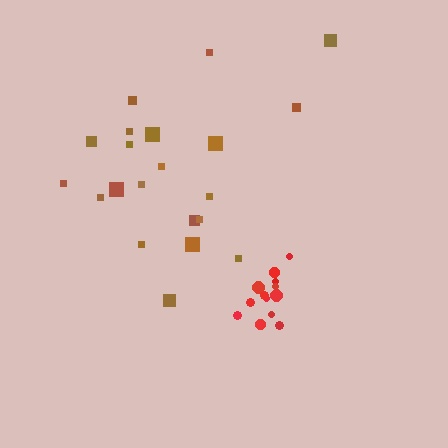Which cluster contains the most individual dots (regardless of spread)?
Brown (21).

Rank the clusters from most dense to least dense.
red, brown.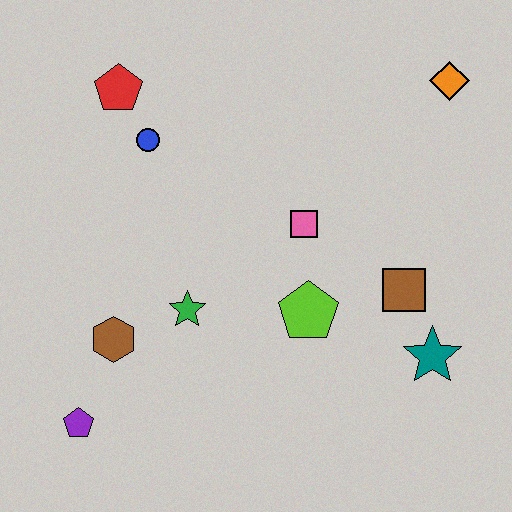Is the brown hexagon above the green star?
No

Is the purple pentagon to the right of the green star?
No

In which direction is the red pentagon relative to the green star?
The red pentagon is above the green star.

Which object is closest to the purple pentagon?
The brown hexagon is closest to the purple pentagon.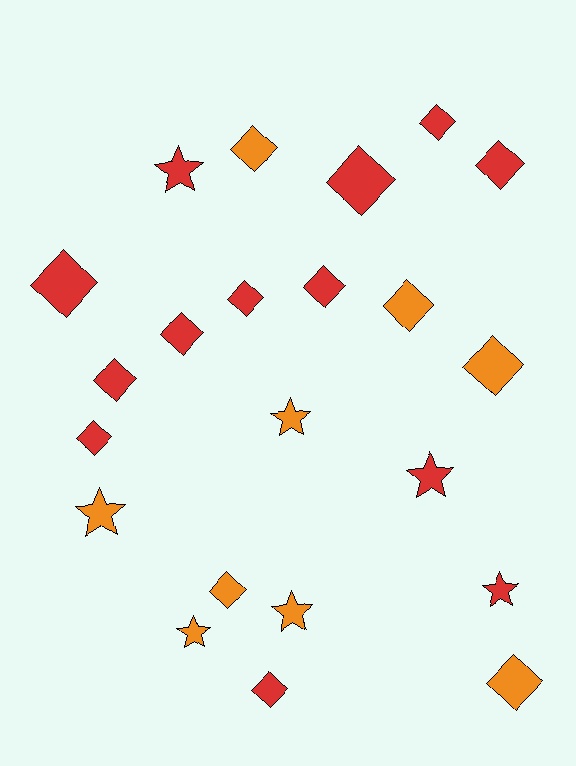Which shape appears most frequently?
Diamond, with 15 objects.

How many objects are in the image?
There are 22 objects.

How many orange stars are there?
There are 4 orange stars.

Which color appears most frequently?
Red, with 13 objects.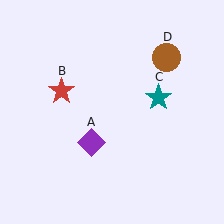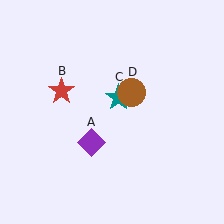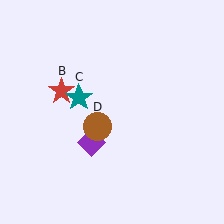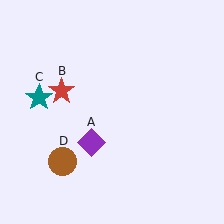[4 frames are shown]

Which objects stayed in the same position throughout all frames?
Purple diamond (object A) and red star (object B) remained stationary.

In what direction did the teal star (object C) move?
The teal star (object C) moved left.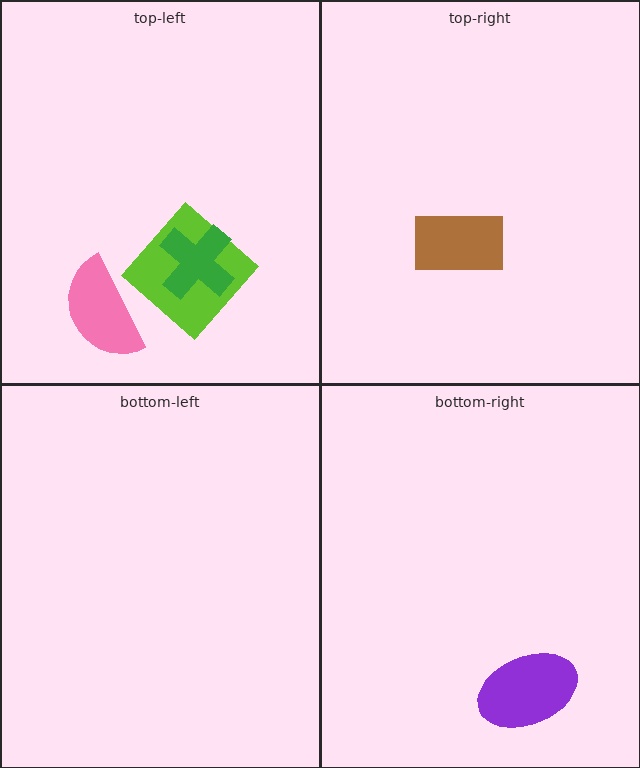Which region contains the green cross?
The top-left region.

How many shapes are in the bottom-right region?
1.